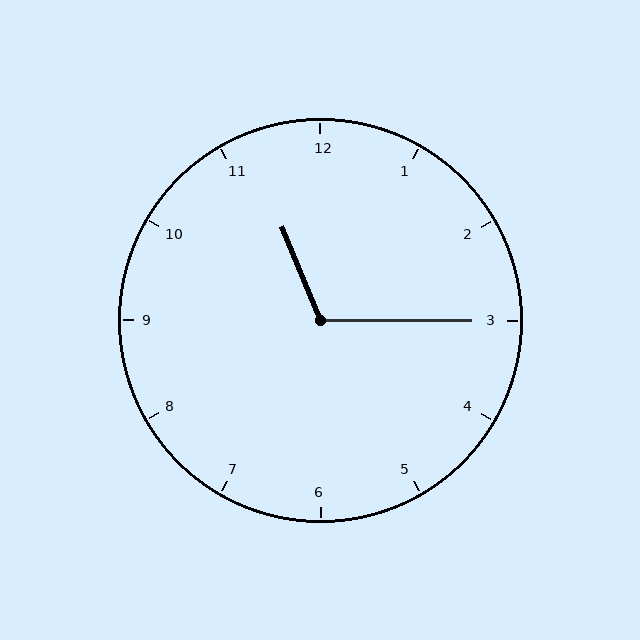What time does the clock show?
11:15.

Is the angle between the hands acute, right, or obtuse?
It is obtuse.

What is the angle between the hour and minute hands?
Approximately 112 degrees.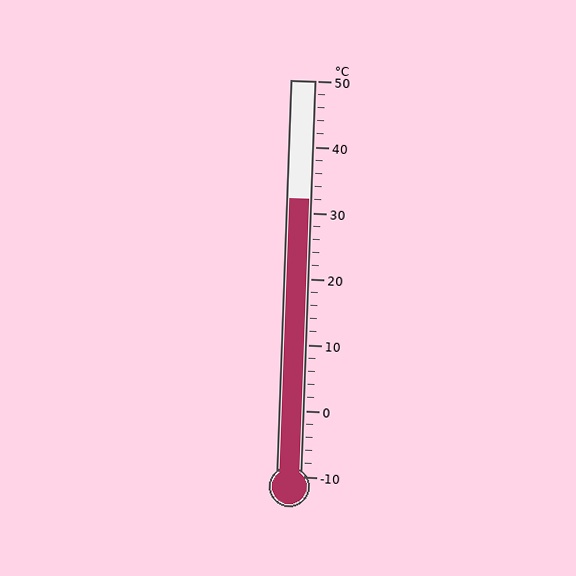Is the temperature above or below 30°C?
The temperature is above 30°C.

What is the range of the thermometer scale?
The thermometer scale ranges from -10°C to 50°C.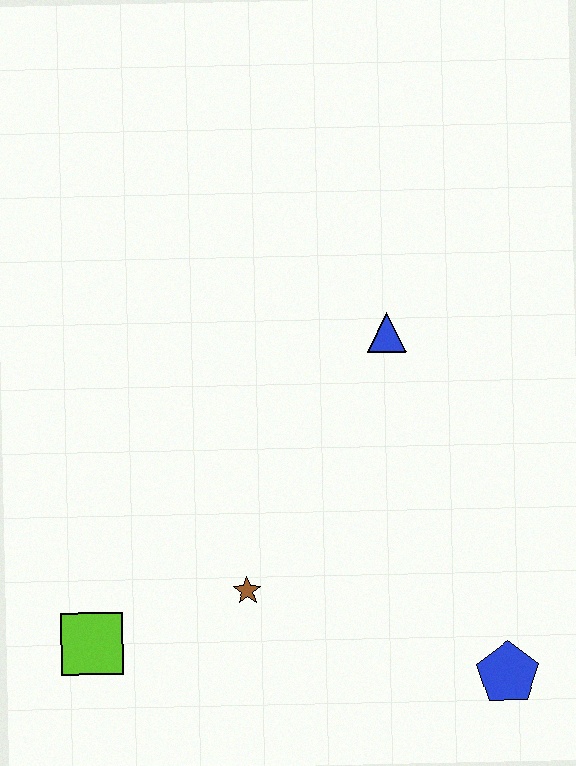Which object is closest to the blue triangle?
The brown star is closest to the blue triangle.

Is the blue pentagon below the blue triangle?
Yes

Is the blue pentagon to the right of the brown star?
Yes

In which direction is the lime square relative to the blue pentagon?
The lime square is to the left of the blue pentagon.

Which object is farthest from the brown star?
The blue triangle is farthest from the brown star.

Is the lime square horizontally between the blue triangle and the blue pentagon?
No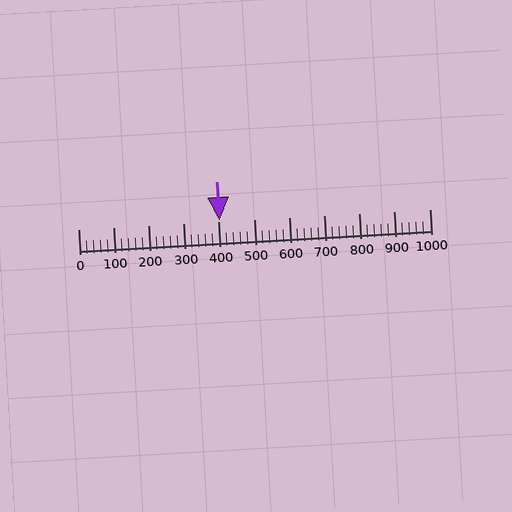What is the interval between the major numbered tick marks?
The major tick marks are spaced 100 units apart.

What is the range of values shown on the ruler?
The ruler shows values from 0 to 1000.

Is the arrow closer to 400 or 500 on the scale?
The arrow is closer to 400.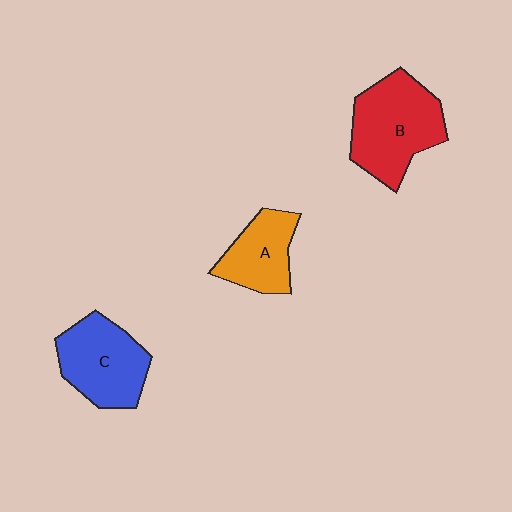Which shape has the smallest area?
Shape A (orange).